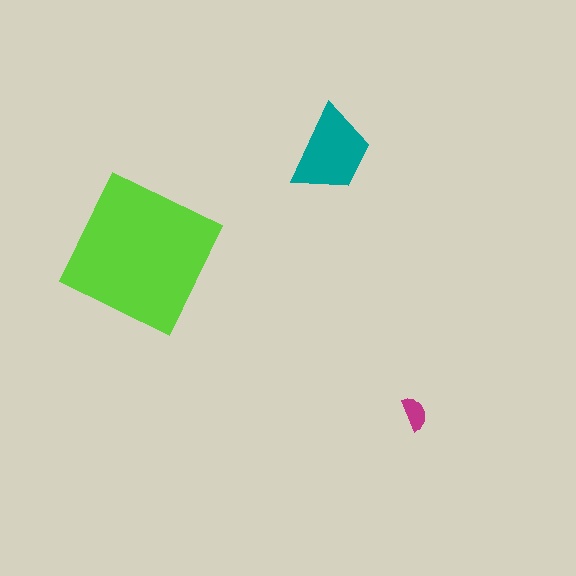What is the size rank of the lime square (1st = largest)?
1st.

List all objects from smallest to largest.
The magenta semicircle, the teal trapezoid, the lime square.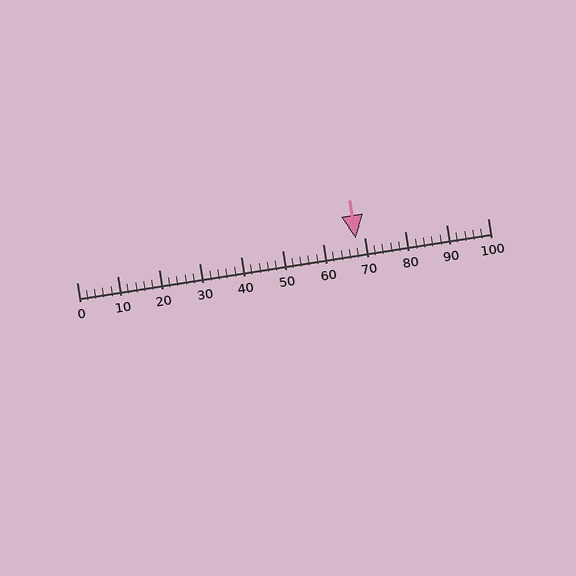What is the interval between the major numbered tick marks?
The major tick marks are spaced 10 units apart.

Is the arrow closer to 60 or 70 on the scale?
The arrow is closer to 70.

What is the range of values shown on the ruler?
The ruler shows values from 0 to 100.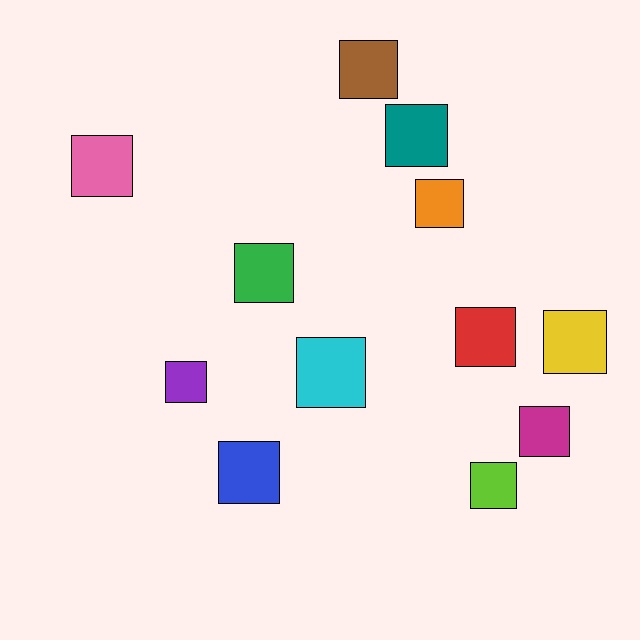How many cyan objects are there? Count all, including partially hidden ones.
There is 1 cyan object.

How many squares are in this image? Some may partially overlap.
There are 12 squares.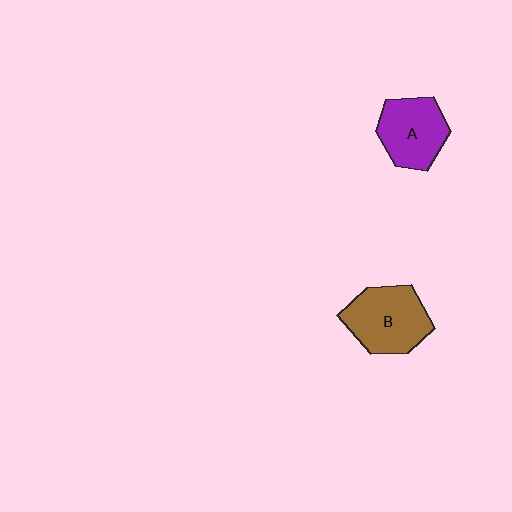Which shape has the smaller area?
Shape A (purple).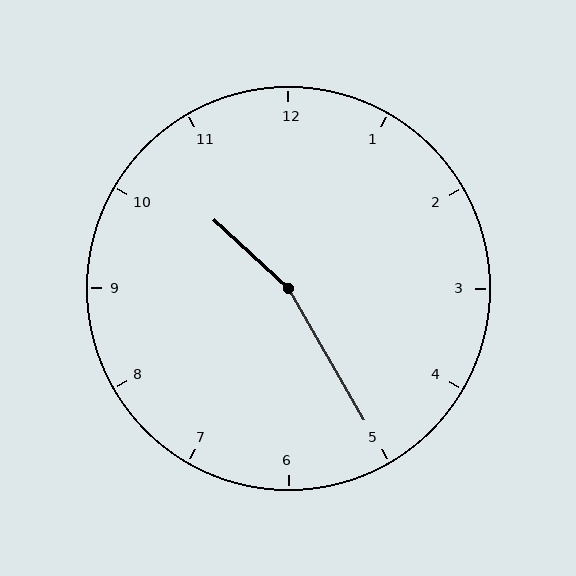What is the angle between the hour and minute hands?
Approximately 162 degrees.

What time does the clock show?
10:25.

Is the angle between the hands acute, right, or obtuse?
It is obtuse.